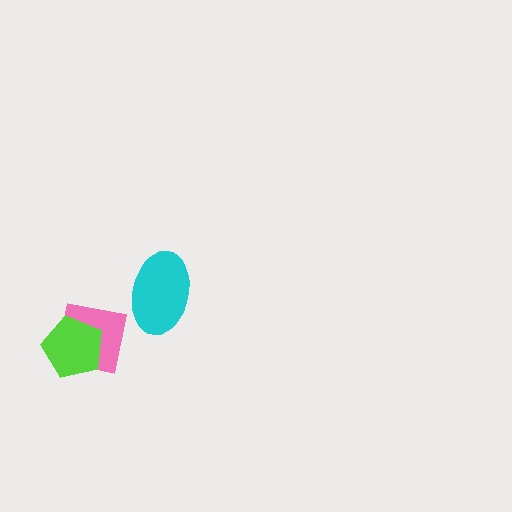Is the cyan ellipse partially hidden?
No, no other shape covers it.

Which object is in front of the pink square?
The lime pentagon is in front of the pink square.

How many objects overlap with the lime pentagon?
1 object overlaps with the lime pentagon.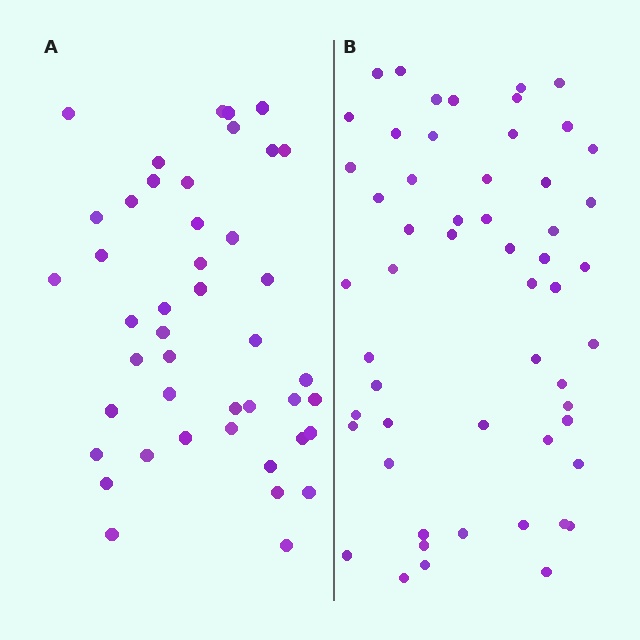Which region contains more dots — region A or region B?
Region B (the right region) has more dots.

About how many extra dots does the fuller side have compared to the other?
Region B has roughly 12 or so more dots than region A.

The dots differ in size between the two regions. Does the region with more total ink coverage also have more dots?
No. Region A has more total ink coverage because its dots are larger, but region B actually contains more individual dots. Total area can be misleading — the number of items is what matters here.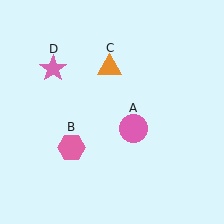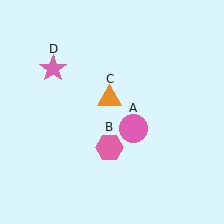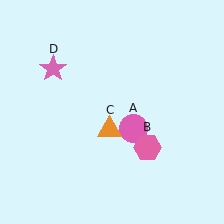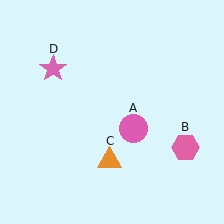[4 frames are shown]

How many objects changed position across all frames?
2 objects changed position: pink hexagon (object B), orange triangle (object C).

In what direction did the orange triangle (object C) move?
The orange triangle (object C) moved down.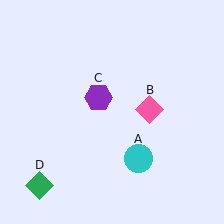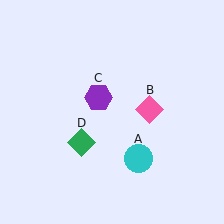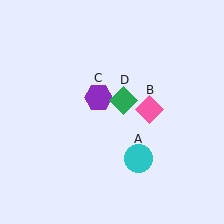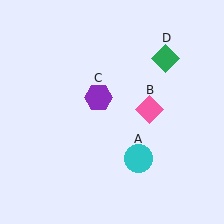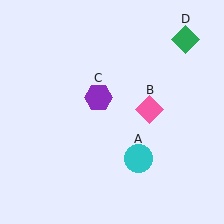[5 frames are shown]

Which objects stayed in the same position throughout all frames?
Cyan circle (object A) and pink diamond (object B) and purple hexagon (object C) remained stationary.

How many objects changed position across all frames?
1 object changed position: green diamond (object D).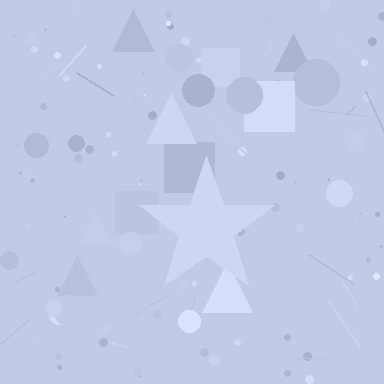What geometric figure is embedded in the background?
A star is embedded in the background.